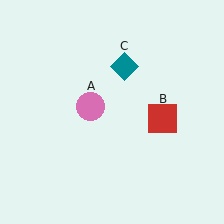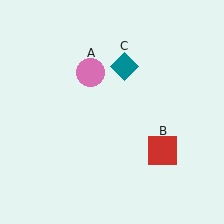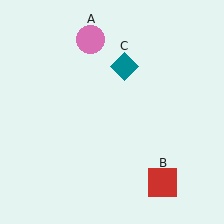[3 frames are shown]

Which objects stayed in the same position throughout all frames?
Teal diamond (object C) remained stationary.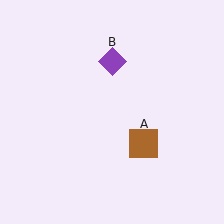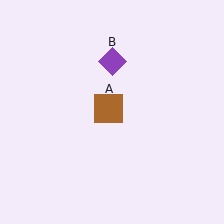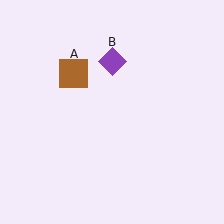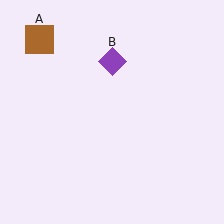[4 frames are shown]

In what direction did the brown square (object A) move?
The brown square (object A) moved up and to the left.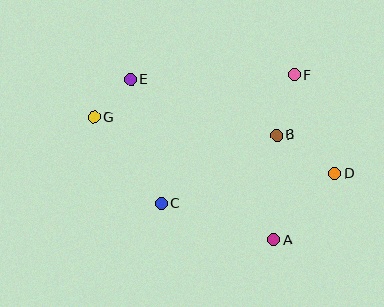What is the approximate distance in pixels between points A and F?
The distance between A and F is approximately 166 pixels.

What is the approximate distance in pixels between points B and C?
The distance between B and C is approximately 135 pixels.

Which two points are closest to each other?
Points E and G are closest to each other.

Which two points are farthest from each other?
Points D and G are farthest from each other.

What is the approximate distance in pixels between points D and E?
The distance between D and E is approximately 225 pixels.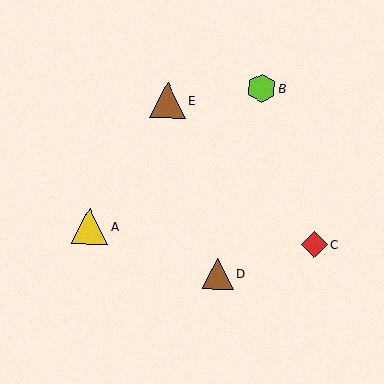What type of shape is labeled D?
Shape D is a brown triangle.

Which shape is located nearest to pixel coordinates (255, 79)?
The lime hexagon (labeled B) at (262, 88) is nearest to that location.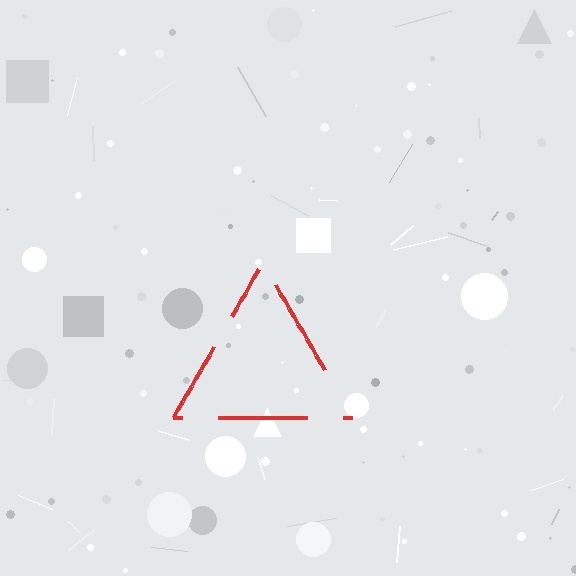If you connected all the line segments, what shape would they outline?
They would outline a triangle.